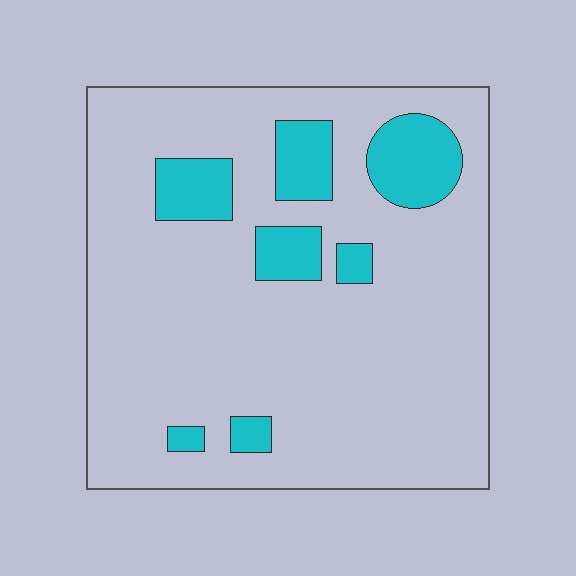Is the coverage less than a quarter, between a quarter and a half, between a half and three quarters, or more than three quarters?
Less than a quarter.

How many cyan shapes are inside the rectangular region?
7.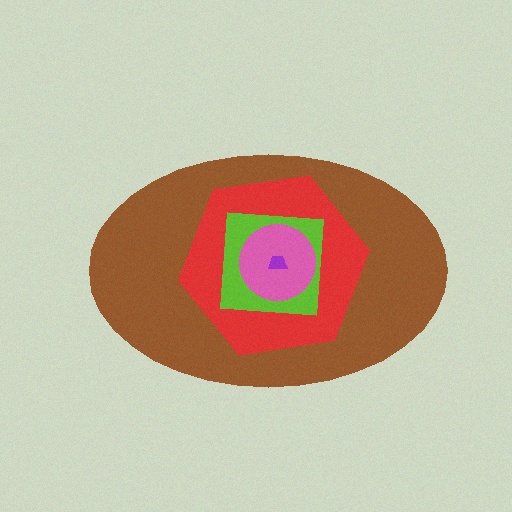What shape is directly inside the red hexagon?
The lime square.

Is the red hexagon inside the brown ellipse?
Yes.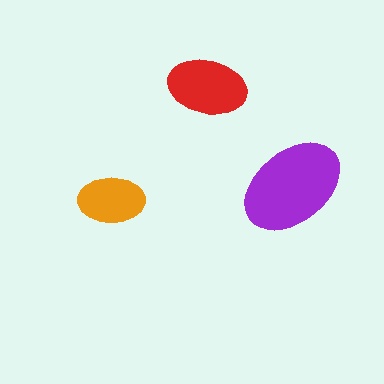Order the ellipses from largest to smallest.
the purple one, the red one, the orange one.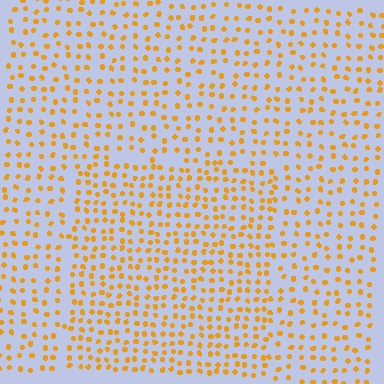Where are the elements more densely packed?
The elements are more densely packed inside the rectangle boundary.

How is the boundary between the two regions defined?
The boundary is defined by a change in element density (approximately 1.5x ratio). All elements are the same color, size, and shape.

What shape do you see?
I see a rectangle.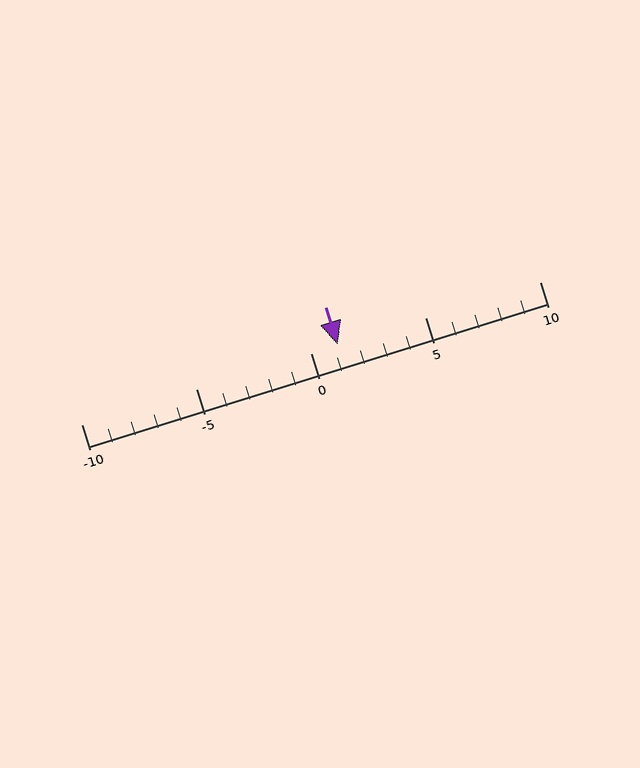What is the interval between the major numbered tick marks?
The major tick marks are spaced 5 units apart.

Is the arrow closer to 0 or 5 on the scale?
The arrow is closer to 0.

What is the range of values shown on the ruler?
The ruler shows values from -10 to 10.